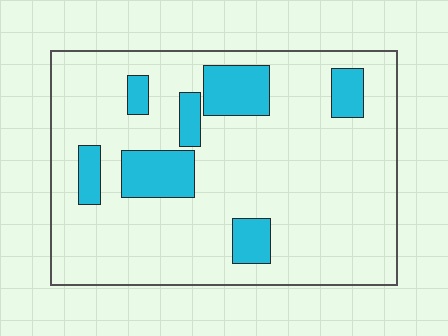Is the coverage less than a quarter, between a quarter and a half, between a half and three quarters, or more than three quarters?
Less than a quarter.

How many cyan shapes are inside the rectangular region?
7.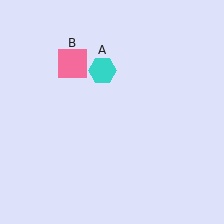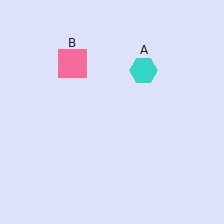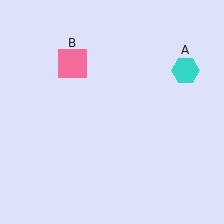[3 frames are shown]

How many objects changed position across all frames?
1 object changed position: cyan hexagon (object A).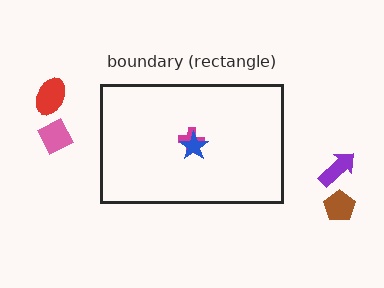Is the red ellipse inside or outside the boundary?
Outside.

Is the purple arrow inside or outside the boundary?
Outside.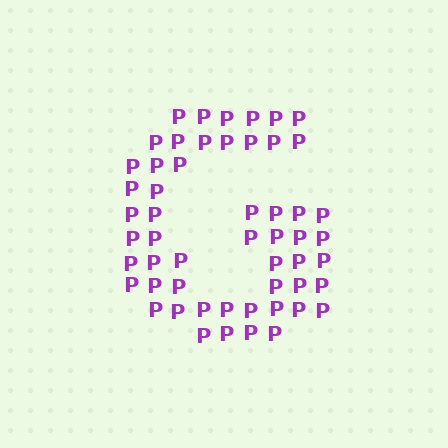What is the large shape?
The large shape is the letter G.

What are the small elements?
The small elements are letter P's.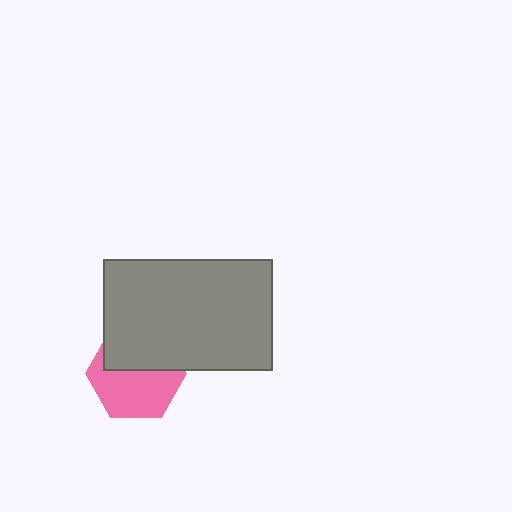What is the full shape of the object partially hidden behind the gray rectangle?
The partially hidden object is a pink hexagon.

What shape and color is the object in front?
The object in front is a gray rectangle.